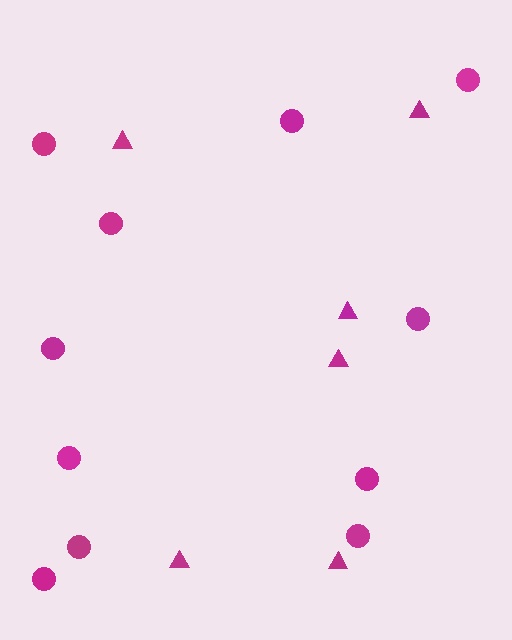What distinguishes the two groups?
There are 2 groups: one group of triangles (6) and one group of circles (11).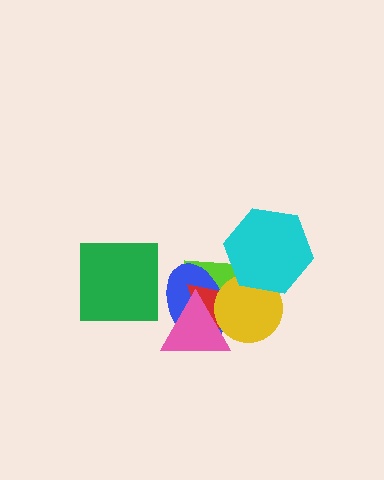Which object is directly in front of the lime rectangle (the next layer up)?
The blue ellipse is directly in front of the lime rectangle.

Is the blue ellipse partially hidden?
Yes, it is partially covered by another shape.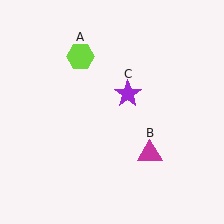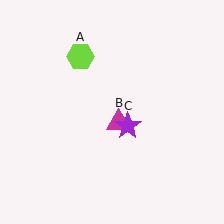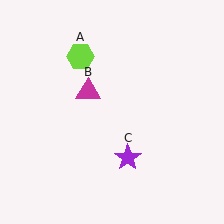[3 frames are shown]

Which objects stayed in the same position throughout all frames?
Lime hexagon (object A) remained stationary.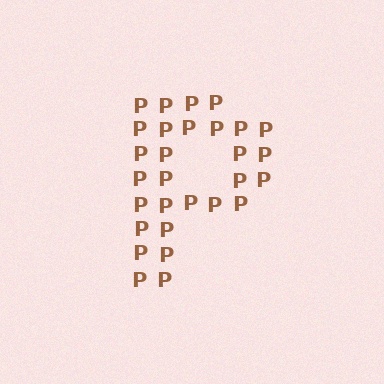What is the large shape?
The large shape is the letter P.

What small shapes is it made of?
It is made of small letter P's.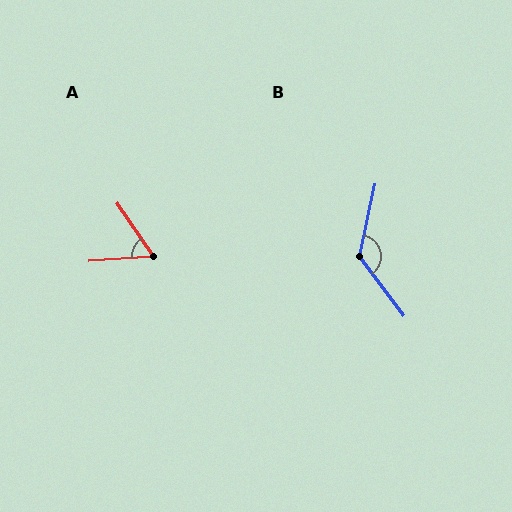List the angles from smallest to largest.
A (60°), B (132°).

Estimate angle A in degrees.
Approximately 60 degrees.